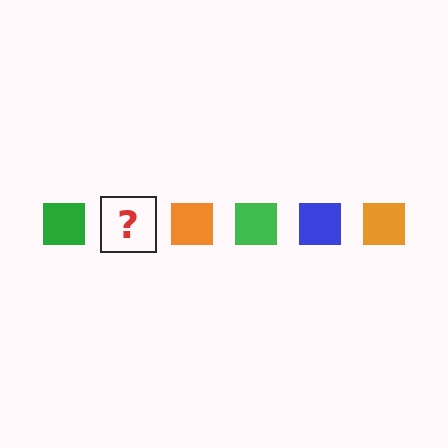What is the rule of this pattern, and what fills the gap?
The rule is that the pattern cycles through green, blue, orange squares. The gap should be filled with a blue square.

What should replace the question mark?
The question mark should be replaced with a blue square.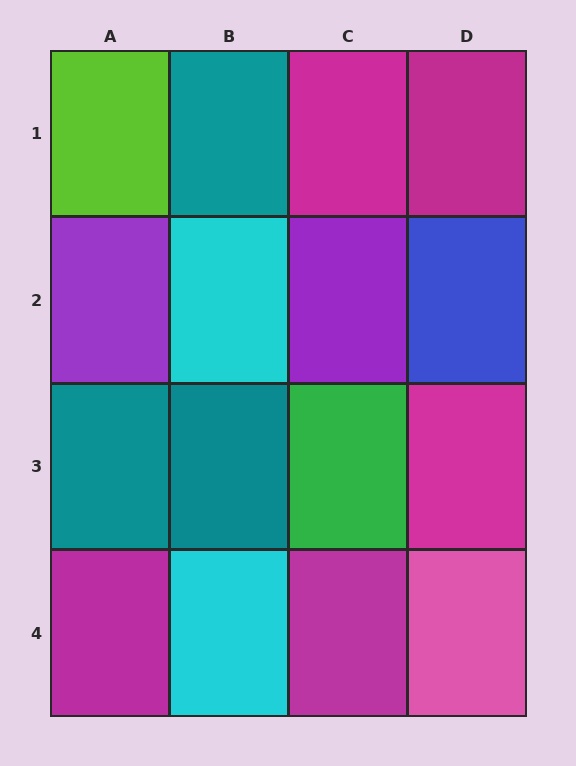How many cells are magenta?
5 cells are magenta.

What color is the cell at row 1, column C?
Magenta.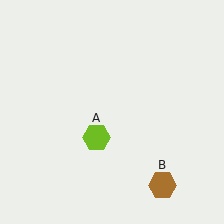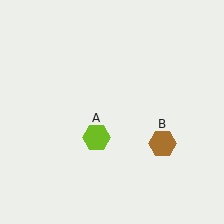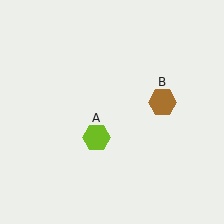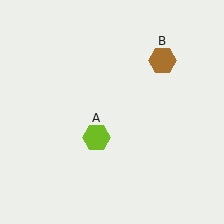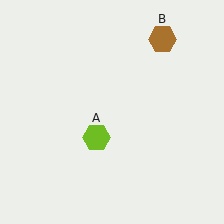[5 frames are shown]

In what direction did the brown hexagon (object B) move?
The brown hexagon (object B) moved up.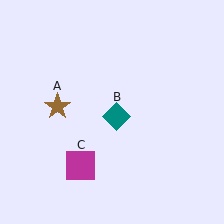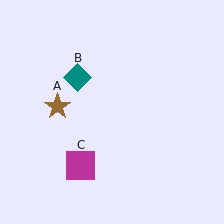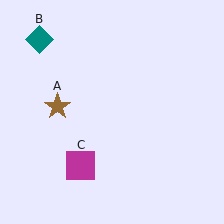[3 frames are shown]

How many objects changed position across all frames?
1 object changed position: teal diamond (object B).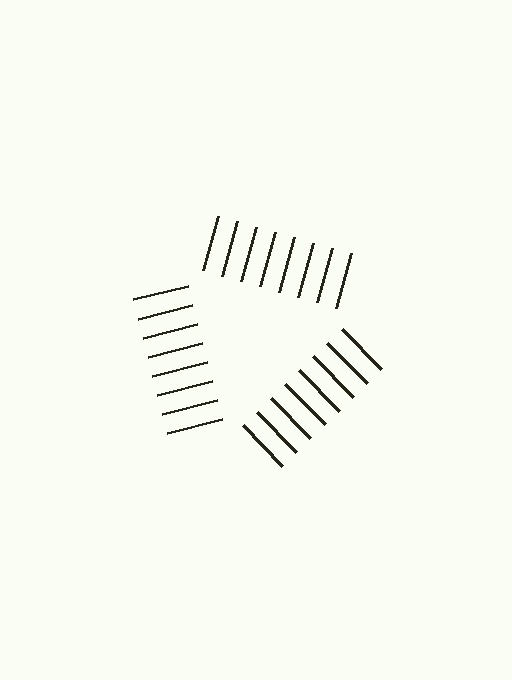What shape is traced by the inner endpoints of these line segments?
An illusory triangle — the line segments terminate on its edges but no continuous stroke is drawn.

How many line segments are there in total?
24 — 8 along each of the 3 edges.